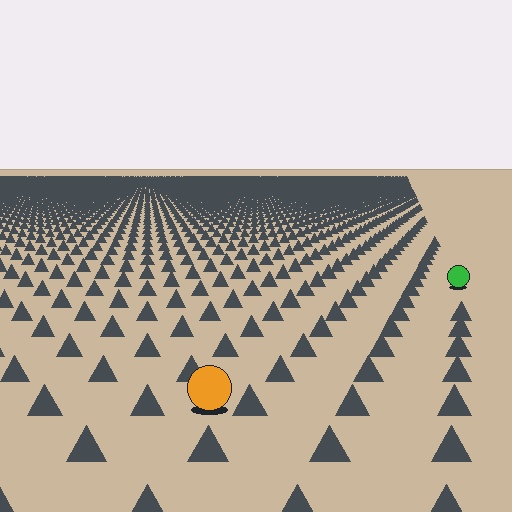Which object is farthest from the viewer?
The green circle is farthest from the viewer. It appears smaller and the ground texture around it is denser.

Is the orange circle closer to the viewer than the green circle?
Yes. The orange circle is closer — you can tell from the texture gradient: the ground texture is coarser near it.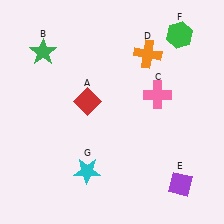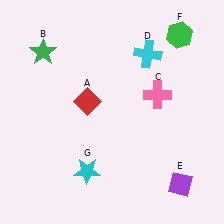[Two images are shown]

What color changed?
The cross (D) changed from orange in Image 1 to cyan in Image 2.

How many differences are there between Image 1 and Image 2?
There is 1 difference between the two images.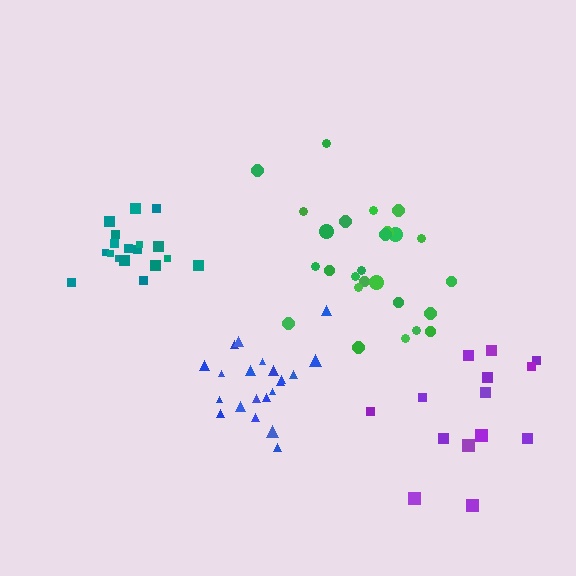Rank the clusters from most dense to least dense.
teal, blue, green, purple.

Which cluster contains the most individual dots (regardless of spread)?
Green (26).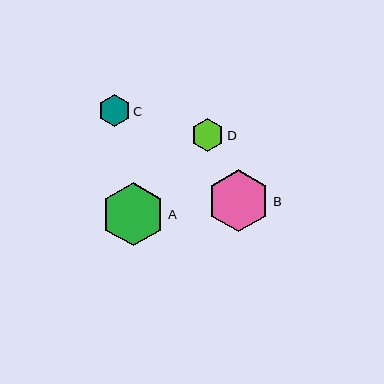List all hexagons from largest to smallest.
From largest to smallest: A, B, D, C.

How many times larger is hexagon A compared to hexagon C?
Hexagon A is approximately 2.0 times the size of hexagon C.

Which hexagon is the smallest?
Hexagon C is the smallest with a size of approximately 32 pixels.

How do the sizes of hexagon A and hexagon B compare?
Hexagon A and hexagon B are approximately the same size.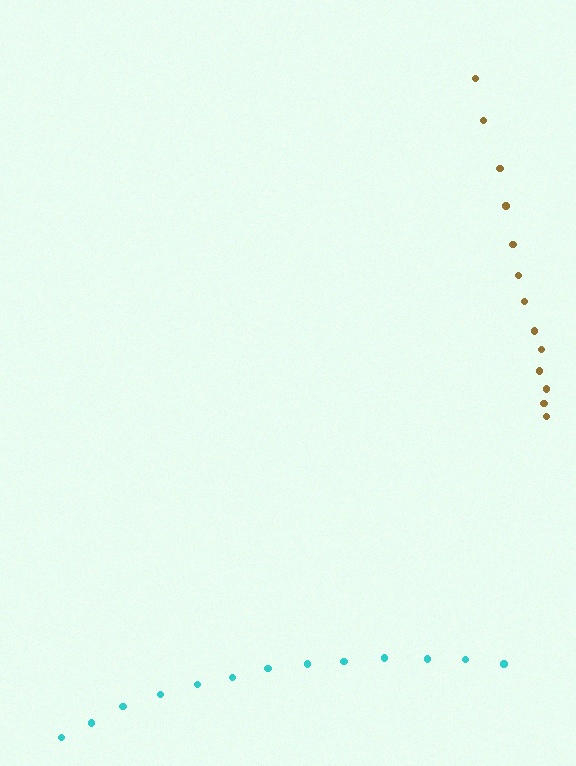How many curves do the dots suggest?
There are 2 distinct paths.